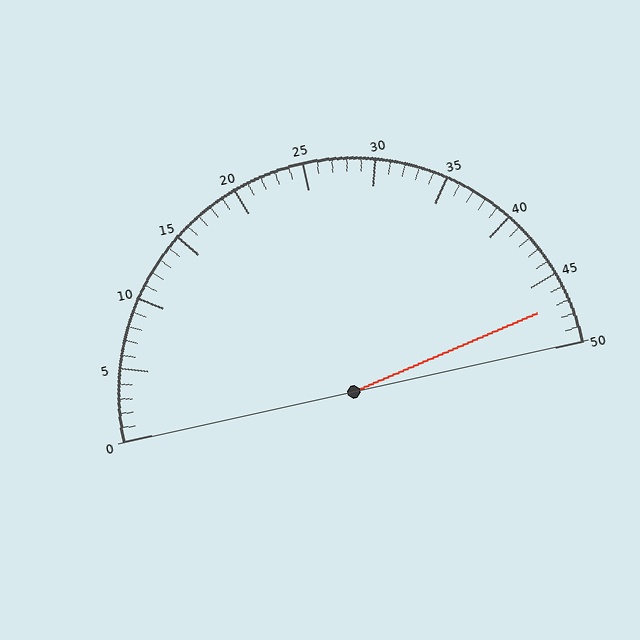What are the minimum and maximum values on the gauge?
The gauge ranges from 0 to 50.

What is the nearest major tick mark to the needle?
The nearest major tick mark is 45.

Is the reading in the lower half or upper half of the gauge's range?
The reading is in the upper half of the range (0 to 50).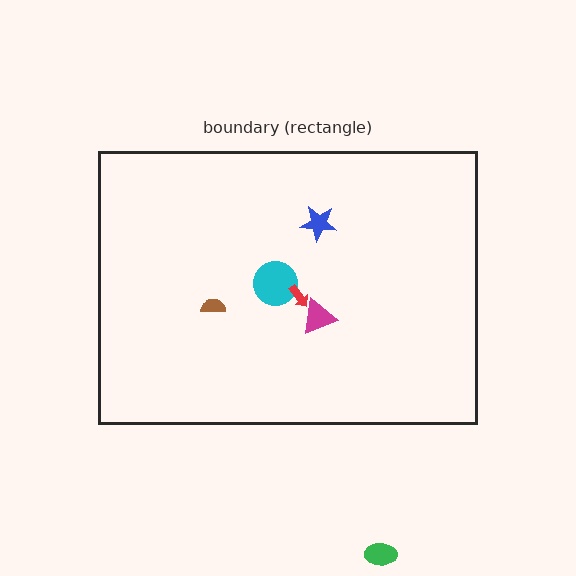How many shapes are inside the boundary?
5 inside, 1 outside.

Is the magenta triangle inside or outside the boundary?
Inside.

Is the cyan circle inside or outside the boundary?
Inside.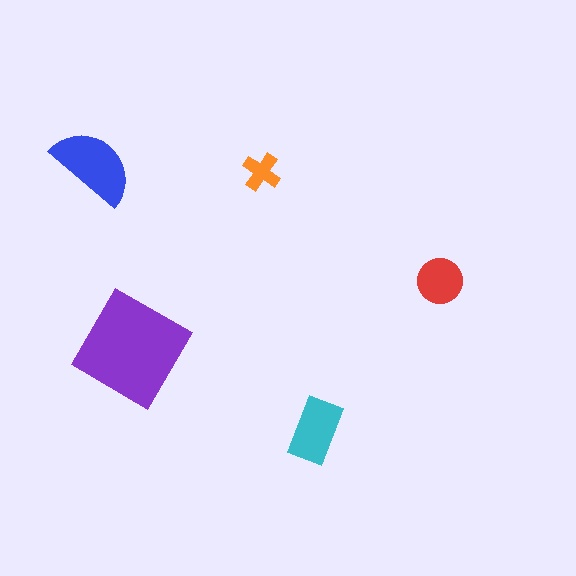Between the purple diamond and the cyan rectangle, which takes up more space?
The purple diamond.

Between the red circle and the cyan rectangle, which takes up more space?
The cyan rectangle.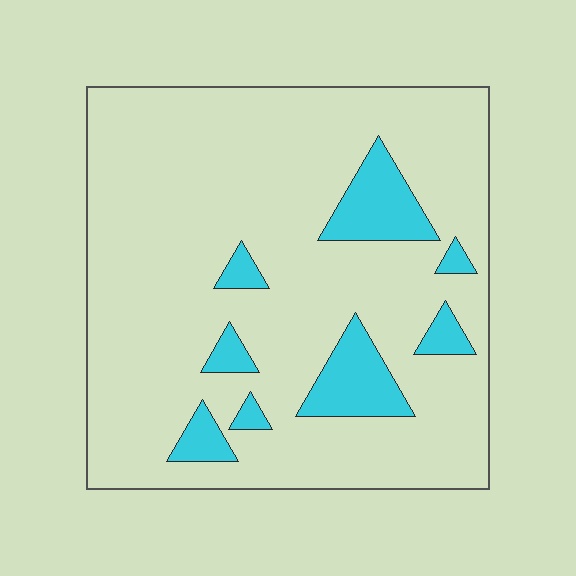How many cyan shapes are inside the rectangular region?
8.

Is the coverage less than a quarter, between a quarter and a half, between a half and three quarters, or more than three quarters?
Less than a quarter.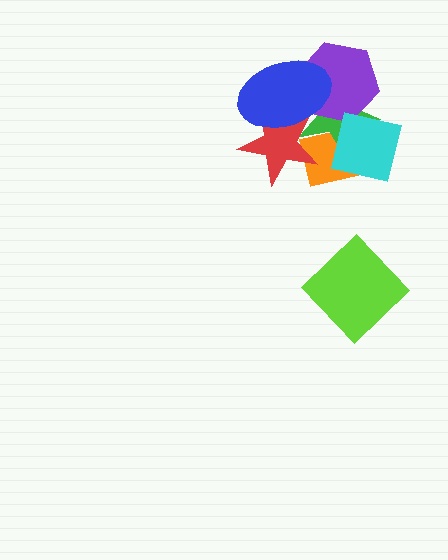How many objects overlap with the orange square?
3 objects overlap with the orange square.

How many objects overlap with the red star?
3 objects overlap with the red star.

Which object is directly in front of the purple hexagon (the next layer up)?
The cyan square is directly in front of the purple hexagon.